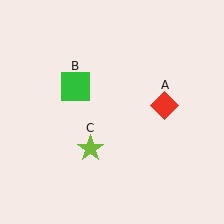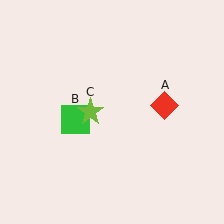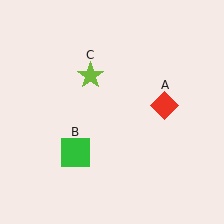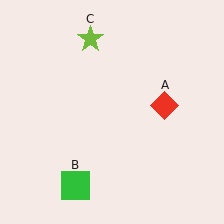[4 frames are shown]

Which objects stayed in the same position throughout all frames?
Red diamond (object A) remained stationary.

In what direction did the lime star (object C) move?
The lime star (object C) moved up.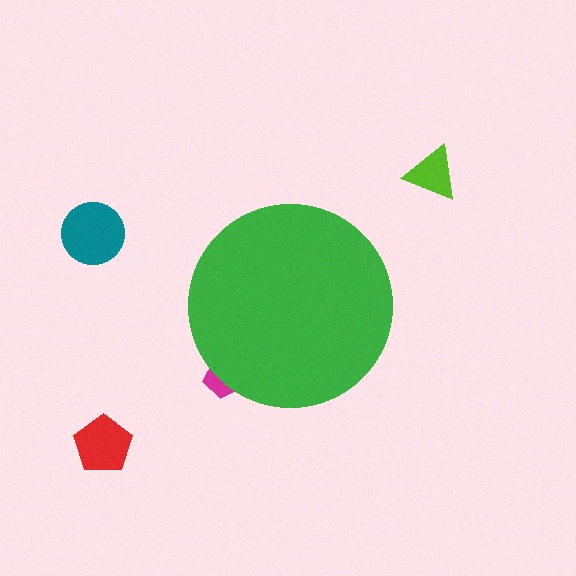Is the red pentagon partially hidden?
No, the red pentagon is fully visible.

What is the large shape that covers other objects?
A green circle.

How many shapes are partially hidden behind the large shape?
1 shape is partially hidden.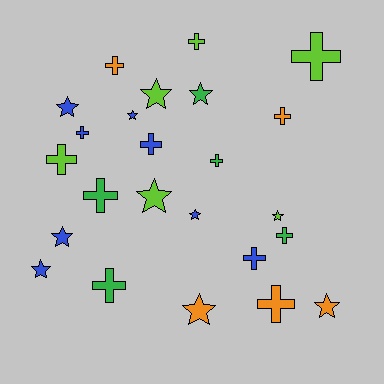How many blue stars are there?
There are 5 blue stars.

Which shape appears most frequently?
Cross, with 13 objects.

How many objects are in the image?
There are 24 objects.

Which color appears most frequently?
Blue, with 8 objects.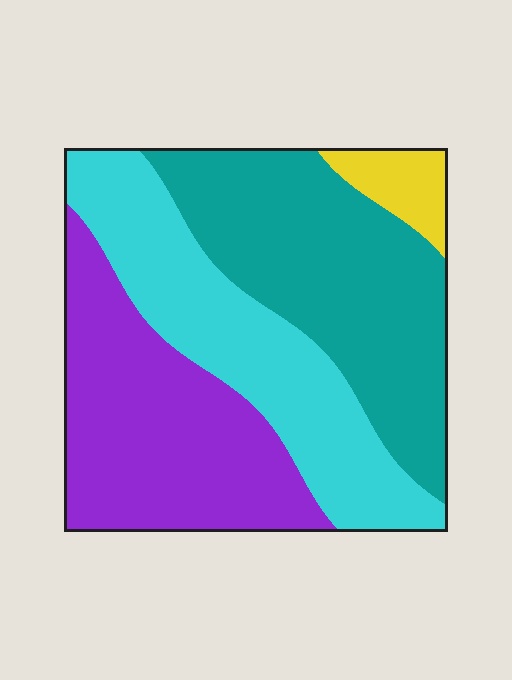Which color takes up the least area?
Yellow, at roughly 5%.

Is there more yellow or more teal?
Teal.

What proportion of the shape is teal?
Teal takes up about one third (1/3) of the shape.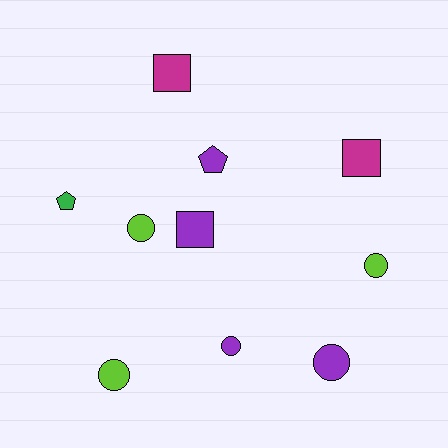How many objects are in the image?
There are 10 objects.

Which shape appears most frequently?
Circle, with 5 objects.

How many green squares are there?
There are no green squares.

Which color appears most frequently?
Purple, with 4 objects.